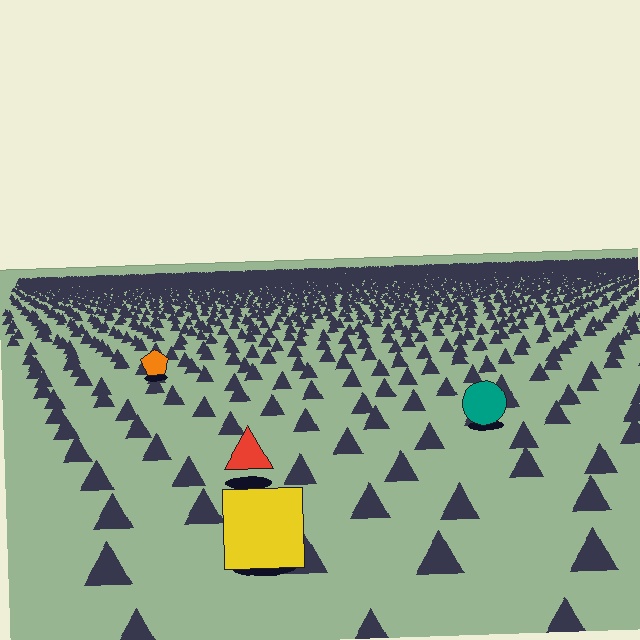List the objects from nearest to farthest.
From nearest to farthest: the yellow square, the red triangle, the teal circle, the orange pentagon.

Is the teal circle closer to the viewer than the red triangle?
No. The red triangle is closer — you can tell from the texture gradient: the ground texture is coarser near it.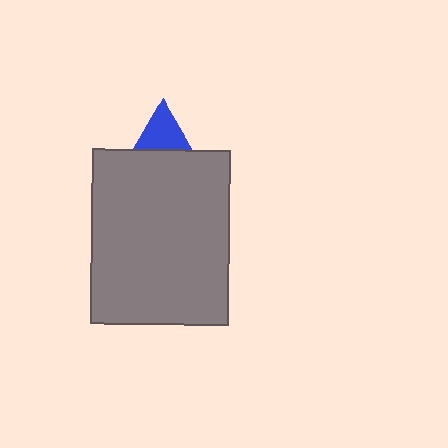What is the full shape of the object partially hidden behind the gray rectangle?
The partially hidden object is a blue triangle.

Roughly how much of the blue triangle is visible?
A small part of it is visible (roughly 34%).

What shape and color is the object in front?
The object in front is a gray rectangle.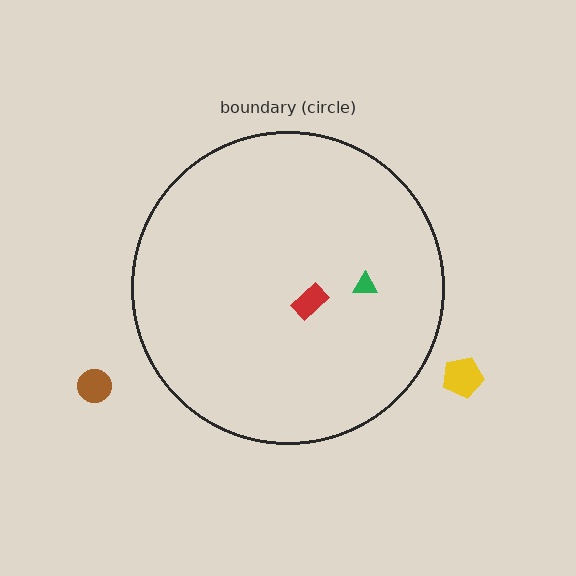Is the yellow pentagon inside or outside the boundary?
Outside.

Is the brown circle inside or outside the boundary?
Outside.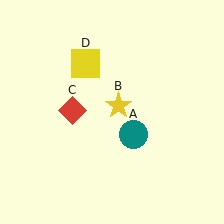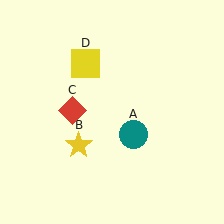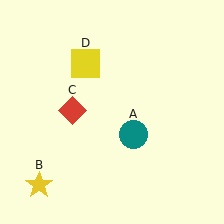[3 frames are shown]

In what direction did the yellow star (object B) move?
The yellow star (object B) moved down and to the left.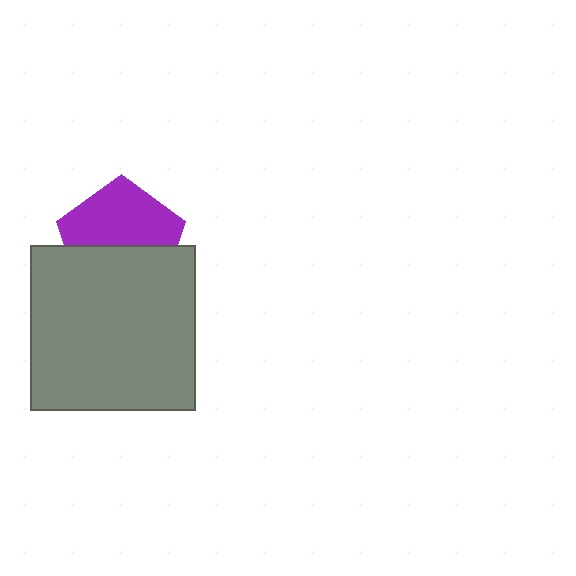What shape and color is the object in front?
The object in front is a gray square.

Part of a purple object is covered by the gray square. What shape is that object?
It is a pentagon.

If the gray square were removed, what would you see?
You would see the complete purple pentagon.